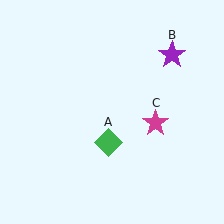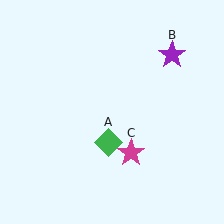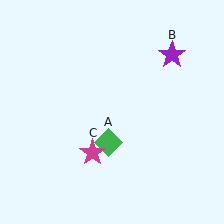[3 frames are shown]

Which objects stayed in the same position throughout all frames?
Green diamond (object A) and purple star (object B) remained stationary.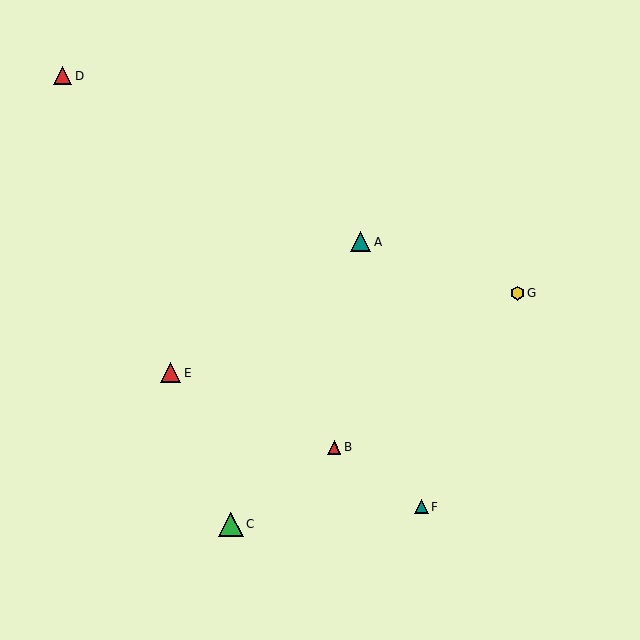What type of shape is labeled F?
Shape F is a teal triangle.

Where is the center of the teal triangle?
The center of the teal triangle is at (421, 507).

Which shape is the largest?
The green triangle (labeled C) is the largest.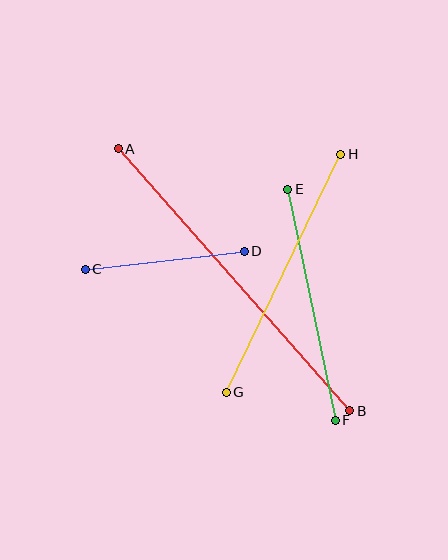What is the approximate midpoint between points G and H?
The midpoint is at approximately (283, 273) pixels.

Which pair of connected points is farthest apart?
Points A and B are farthest apart.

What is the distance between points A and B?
The distance is approximately 350 pixels.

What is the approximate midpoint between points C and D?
The midpoint is at approximately (165, 260) pixels.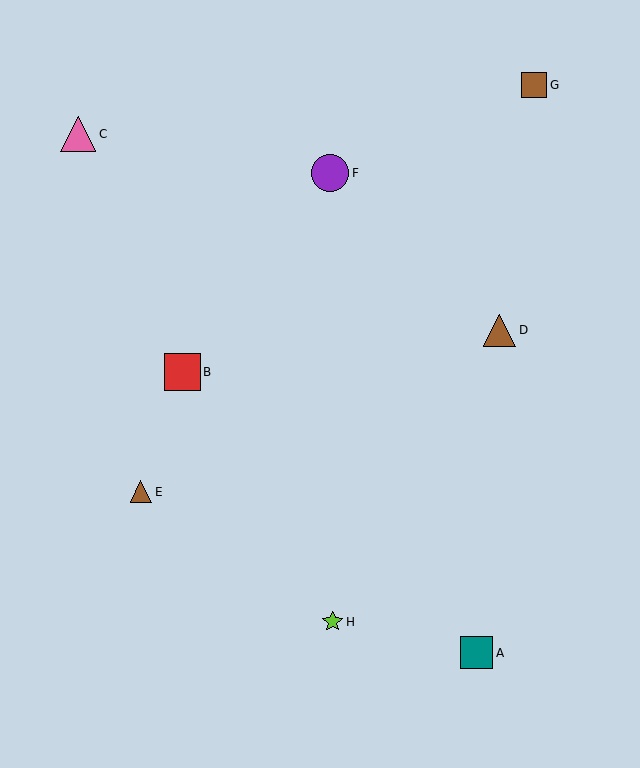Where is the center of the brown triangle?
The center of the brown triangle is at (499, 330).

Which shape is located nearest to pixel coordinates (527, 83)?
The brown square (labeled G) at (534, 85) is nearest to that location.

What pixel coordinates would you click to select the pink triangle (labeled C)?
Click at (78, 134) to select the pink triangle C.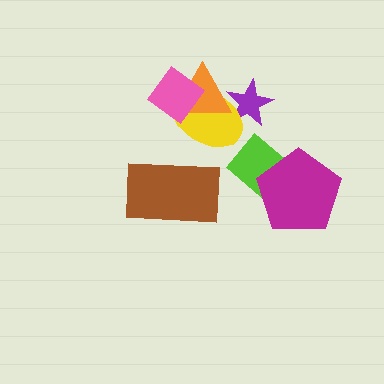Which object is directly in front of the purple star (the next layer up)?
The yellow ellipse is directly in front of the purple star.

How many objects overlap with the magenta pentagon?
1 object overlaps with the magenta pentagon.